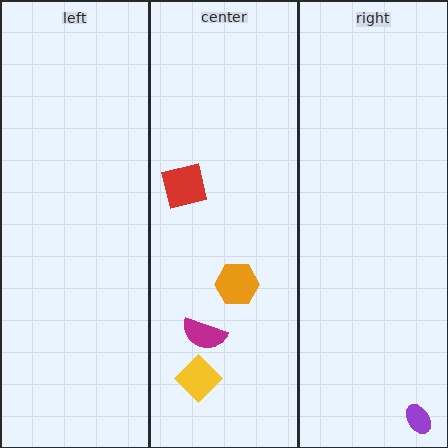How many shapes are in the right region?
1.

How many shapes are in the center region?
4.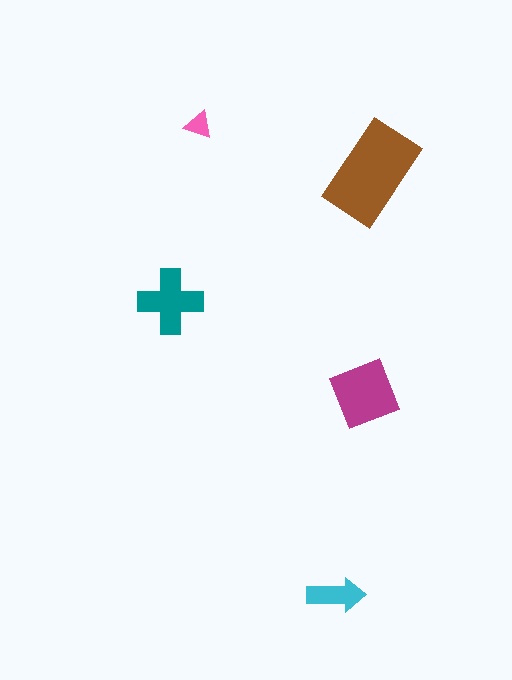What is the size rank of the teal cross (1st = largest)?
3rd.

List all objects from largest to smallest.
The brown rectangle, the magenta diamond, the teal cross, the cyan arrow, the pink triangle.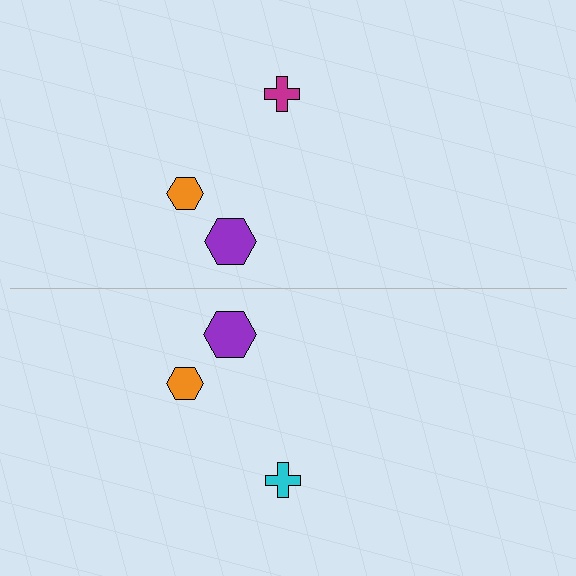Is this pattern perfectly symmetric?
No, the pattern is not perfectly symmetric. The cyan cross on the bottom side breaks the symmetry — its mirror counterpart is magenta.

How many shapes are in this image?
There are 6 shapes in this image.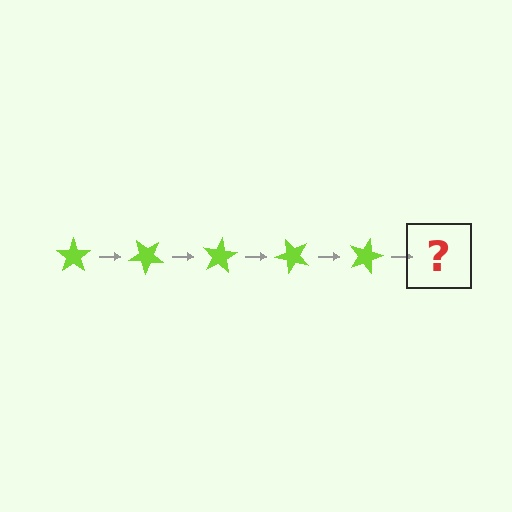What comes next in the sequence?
The next element should be a lime star rotated 200 degrees.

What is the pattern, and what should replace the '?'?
The pattern is that the star rotates 40 degrees each step. The '?' should be a lime star rotated 200 degrees.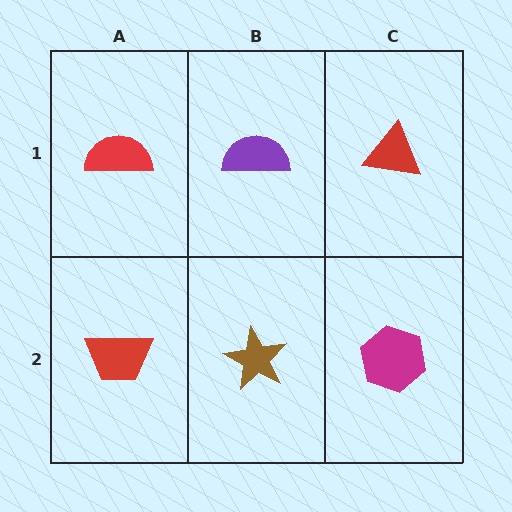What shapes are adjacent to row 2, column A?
A red semicircle (row 1, column A), a brown star (row 2, column B).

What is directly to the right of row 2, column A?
A brown star.